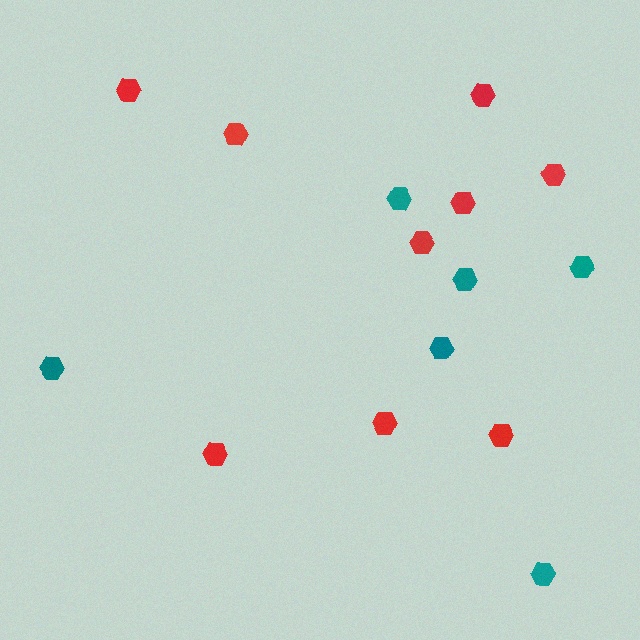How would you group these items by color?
There are 2 groups: one group of teal hexagons (6) and one group of red hexagons (9).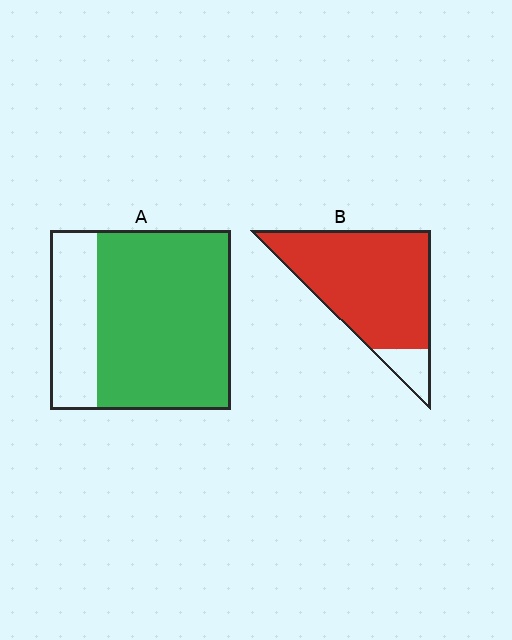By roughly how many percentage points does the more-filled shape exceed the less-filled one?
By roughly 15 percentage points (B over A).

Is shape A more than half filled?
Yes.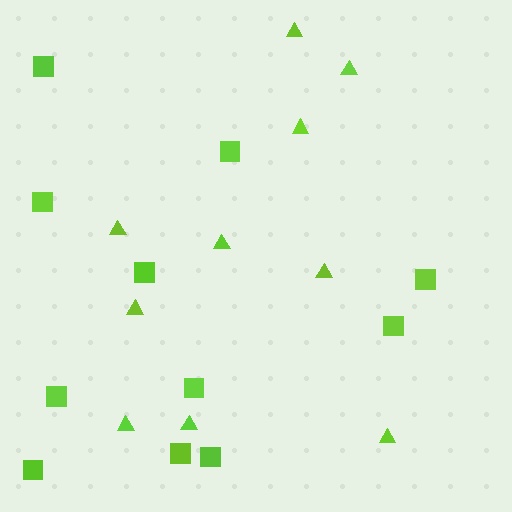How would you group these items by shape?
There are 2 groups: one group of squares (11) and one group of triangles (10).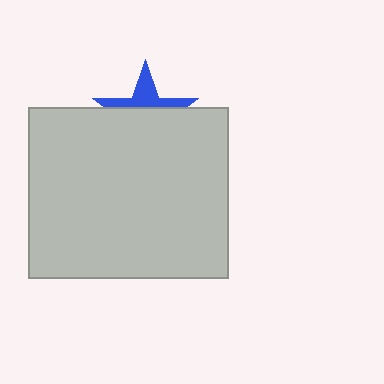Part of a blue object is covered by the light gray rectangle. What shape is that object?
It is a star.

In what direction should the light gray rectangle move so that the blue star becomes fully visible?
The light gray rectangle should move down. That is the shortest direction to clear the overlap and leave the blue star fully visible.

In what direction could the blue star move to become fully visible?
The blue star could move up. That would shift it out from behind the light gray rectangle entirely.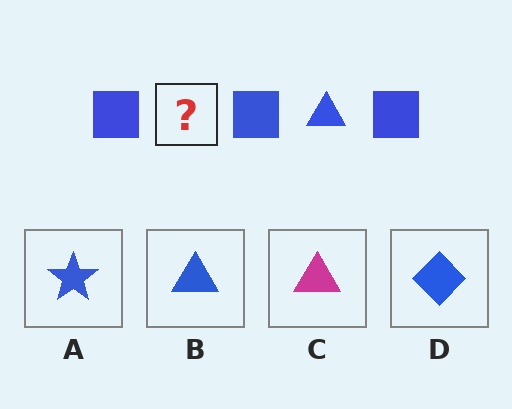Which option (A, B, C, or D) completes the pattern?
B.